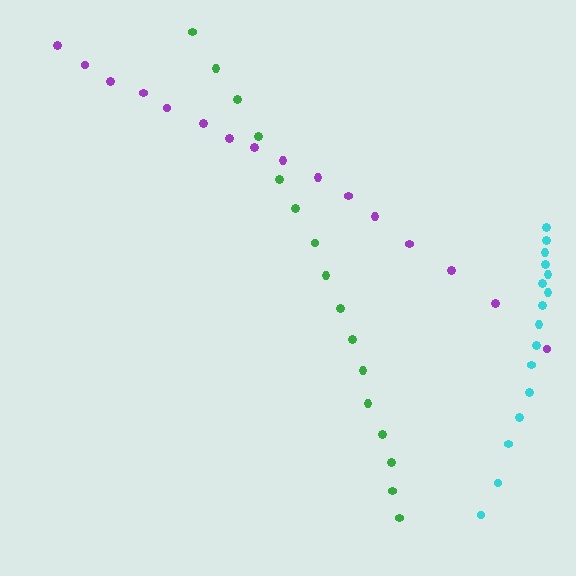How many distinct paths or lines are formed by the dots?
There are 3 distinct paths.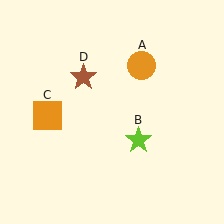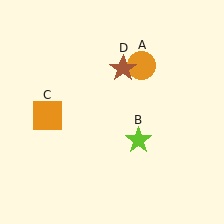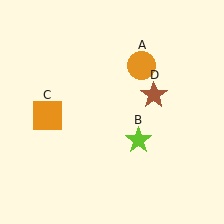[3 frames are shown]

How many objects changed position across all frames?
1 object changed position: brown star (object D).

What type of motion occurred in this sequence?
The brown star (object D) rotated clockwise around the center of the scene.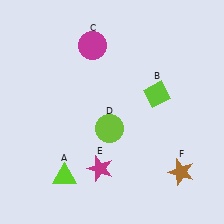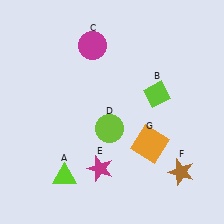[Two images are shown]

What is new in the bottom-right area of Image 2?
An orange square (G) was added in the bottom-right area of Image 2.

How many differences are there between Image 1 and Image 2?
There is 1 difference between the two images.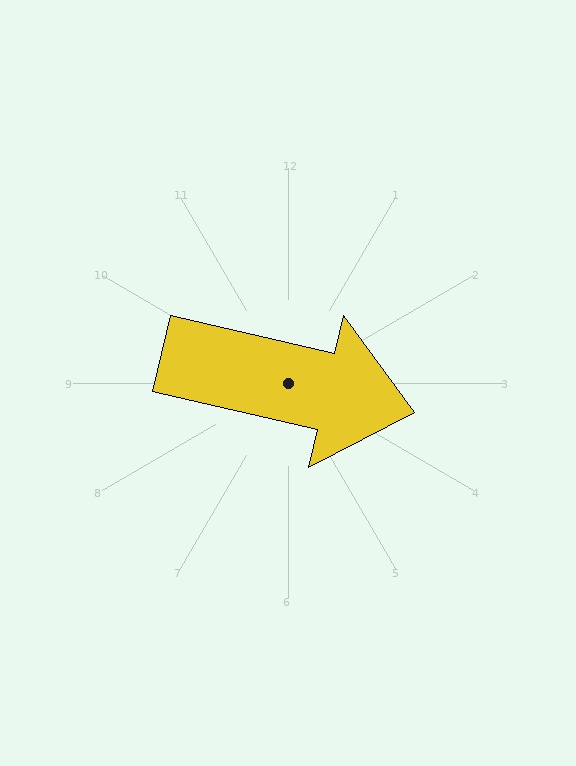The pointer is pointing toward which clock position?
Roughly 3 o'clock.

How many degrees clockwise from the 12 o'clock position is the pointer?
Approximately 103 degrees.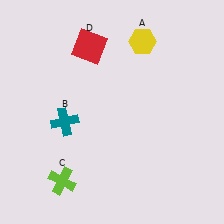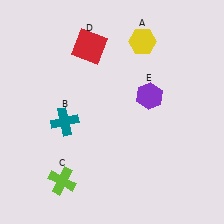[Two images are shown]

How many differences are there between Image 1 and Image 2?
There is 1 difference between the two images.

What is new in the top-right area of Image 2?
A purple hexagon (E) was added in the top-right area of Image 2.